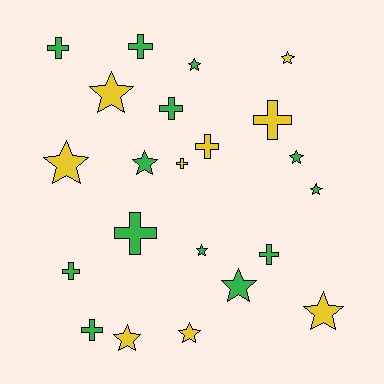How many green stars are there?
There are 6 green stars.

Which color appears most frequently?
Green, with 13 objects.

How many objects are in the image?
There are 22 objects.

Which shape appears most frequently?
Star, with 12 objects.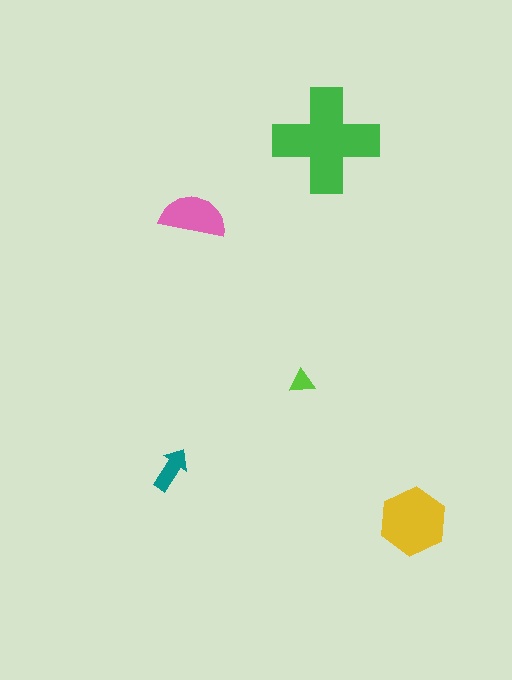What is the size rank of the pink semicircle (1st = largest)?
3rd.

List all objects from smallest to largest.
The lime triangle, the teal arrow, the pink semicircle, the yellow hexagon, the green cross.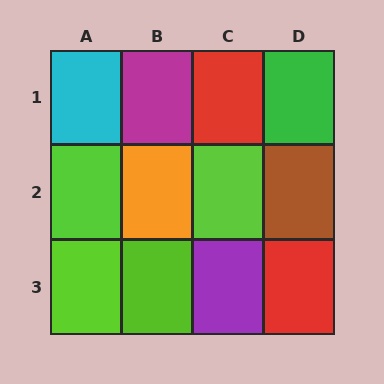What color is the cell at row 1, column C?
Red.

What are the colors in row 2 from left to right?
Lime, orange, lime, brown.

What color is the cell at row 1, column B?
Magenta.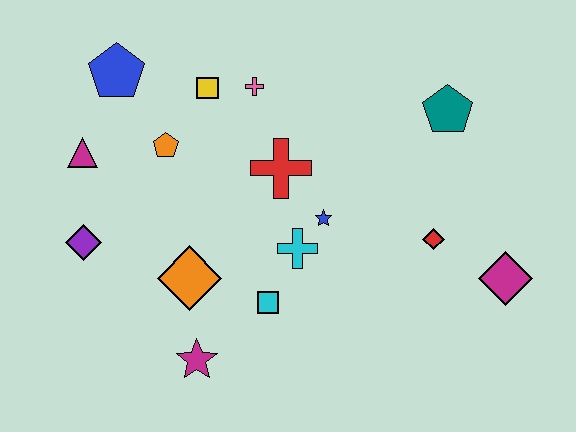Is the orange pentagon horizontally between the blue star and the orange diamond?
No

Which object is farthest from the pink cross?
The magenta diamond is farthest from the pink cross.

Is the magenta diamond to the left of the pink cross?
No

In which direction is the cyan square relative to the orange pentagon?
The cyan square is below the orange pentagon.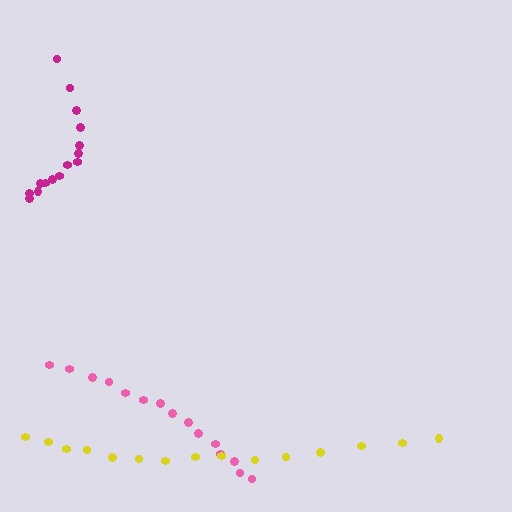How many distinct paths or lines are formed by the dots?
There are 3 distinct paths.